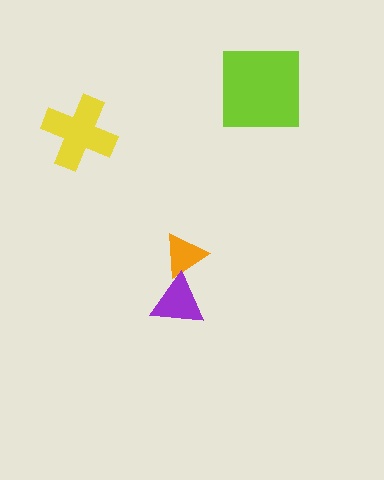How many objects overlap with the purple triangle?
1 object overlaps with the purple triangle.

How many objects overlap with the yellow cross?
0 objects overlap with the yellow cross.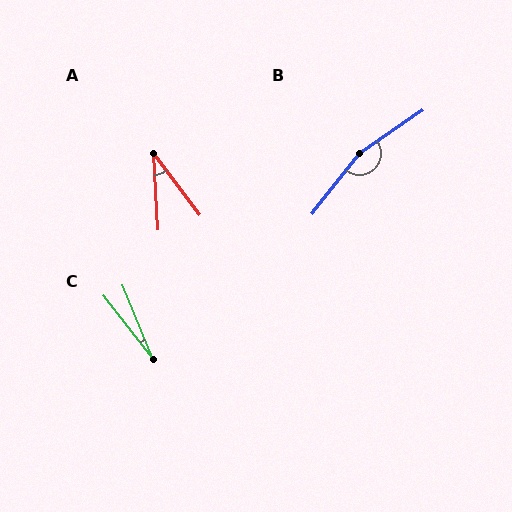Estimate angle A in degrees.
Approximately 34 degrees.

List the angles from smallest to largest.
C (15°), A (34°), B (162°).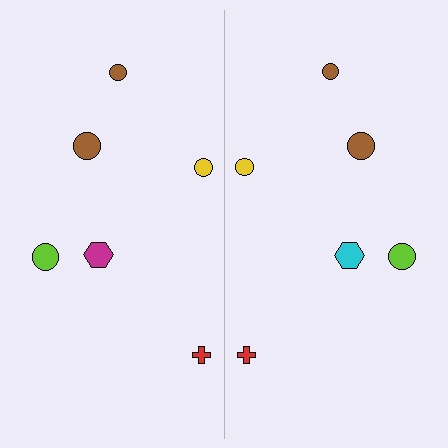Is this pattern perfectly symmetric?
No, the pattern is not perfectly symmetric. The cyan hexagon on the right side breaks the symmetry — its mirror counterpart is magenta.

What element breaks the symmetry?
The cyan hexagon on the right side breaks the symmetry — its mirror counterpart is magenta.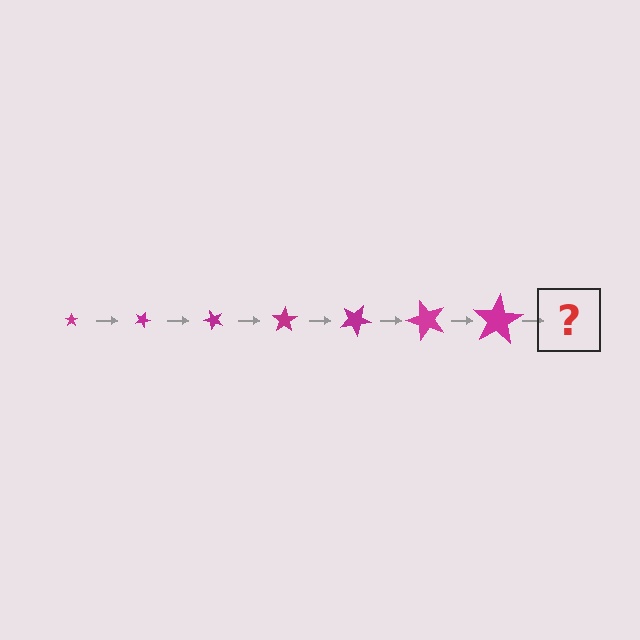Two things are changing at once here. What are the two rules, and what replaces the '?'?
The two rules are that the star grows larger each step and it rotates 25 degrees each step. The '?' should be a star, larger than the previous one and rotated 175 degrees from the start.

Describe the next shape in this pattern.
It should be a star, larger than the previous one and rotated 175 degrees from the start.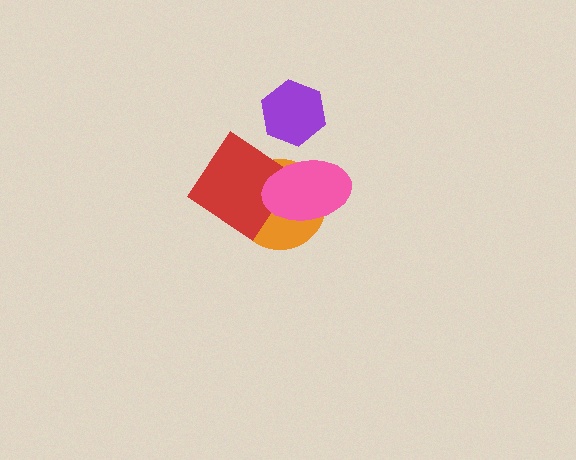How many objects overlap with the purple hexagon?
0 objects overlap with the purple hexagon.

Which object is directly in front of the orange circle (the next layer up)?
The red diamond is directly in front of the orange circle.